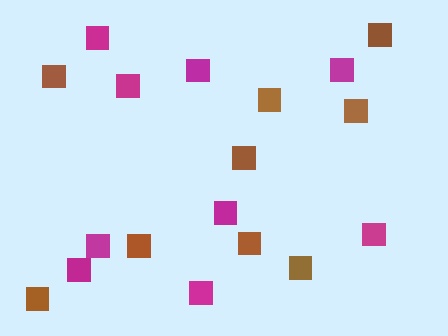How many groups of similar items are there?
There are 2 groups: one group of brown squares (9) and one group of magenta squares (9).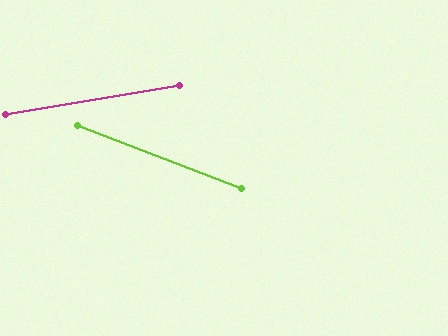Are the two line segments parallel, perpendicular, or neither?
Neither parallel nor perpendicular — they differ by about 30°.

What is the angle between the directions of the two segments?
Approximately 30 degrees.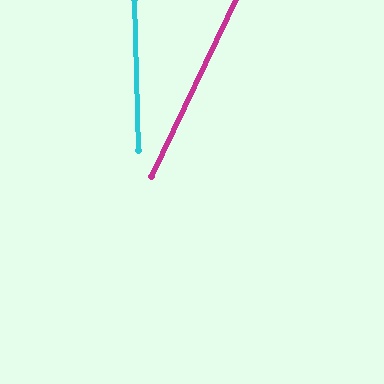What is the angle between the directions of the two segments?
Approximately 27 degrees.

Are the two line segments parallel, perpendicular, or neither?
Neither parallel nor perpendicular — they differ by about 27°.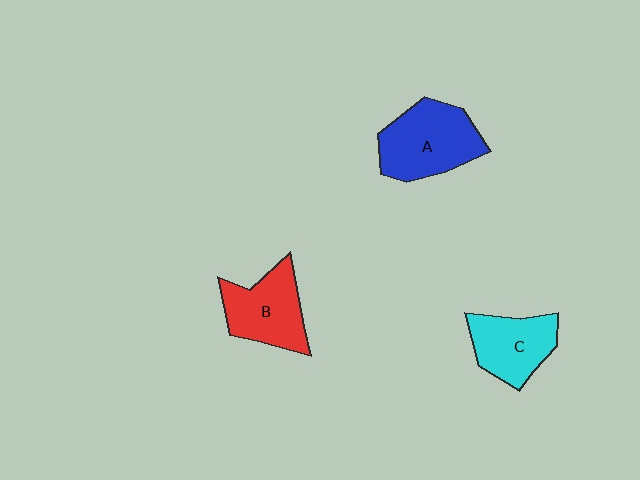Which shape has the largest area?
Shape A (blue).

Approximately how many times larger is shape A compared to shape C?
Approximately 1.3 times.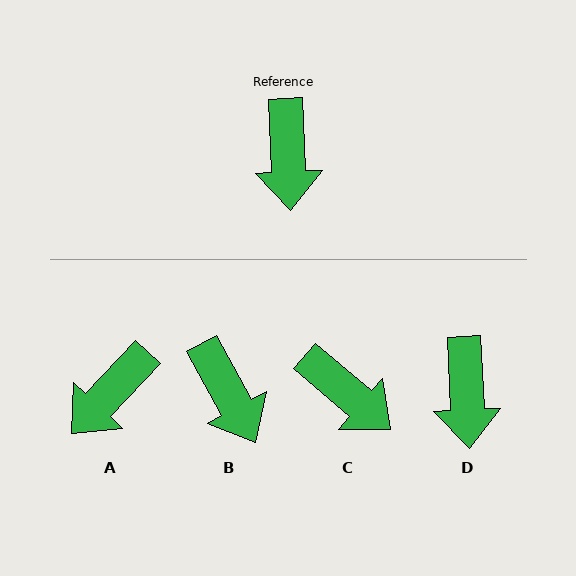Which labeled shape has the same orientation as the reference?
D.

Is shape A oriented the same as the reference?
No, it is off by about 46 degrees.